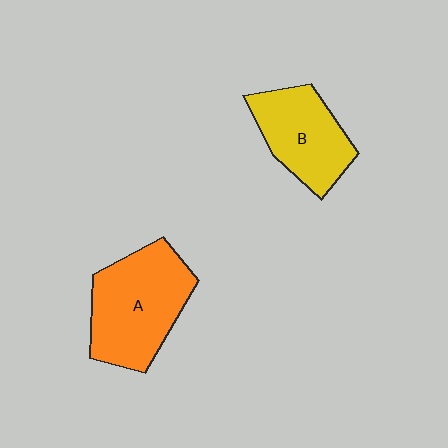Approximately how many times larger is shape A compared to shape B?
Approximately 1.3 times.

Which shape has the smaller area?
Shape B (yellow).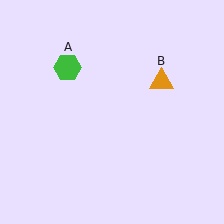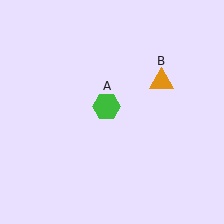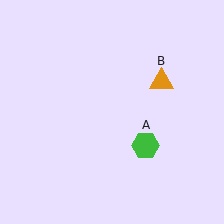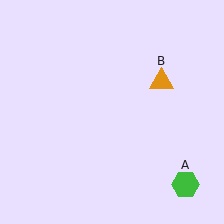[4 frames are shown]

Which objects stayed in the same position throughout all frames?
Orange triangle (object B) remained stationary.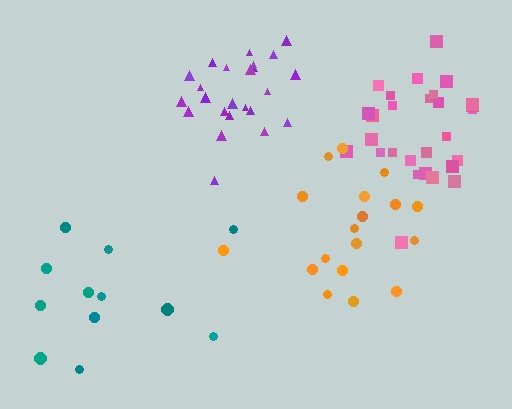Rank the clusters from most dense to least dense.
pink, purple, orange, teal.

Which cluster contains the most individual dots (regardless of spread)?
Pink (28).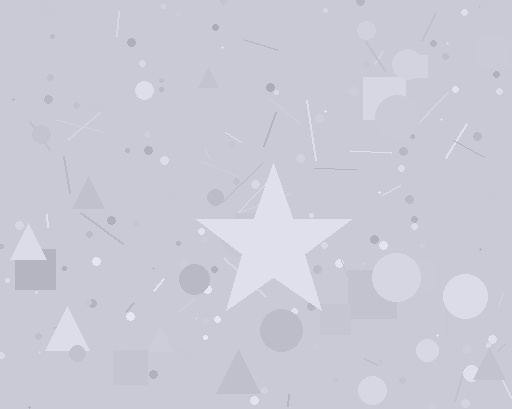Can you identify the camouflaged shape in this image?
The camouflaged shape is a star.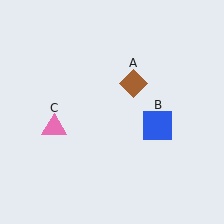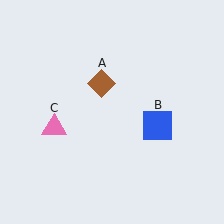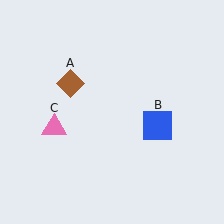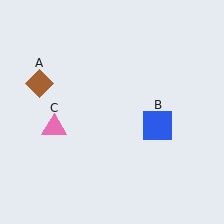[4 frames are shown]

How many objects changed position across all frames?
1 object changed position: brown diamond (object A).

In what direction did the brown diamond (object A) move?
The brown diamond (object A) moved left.